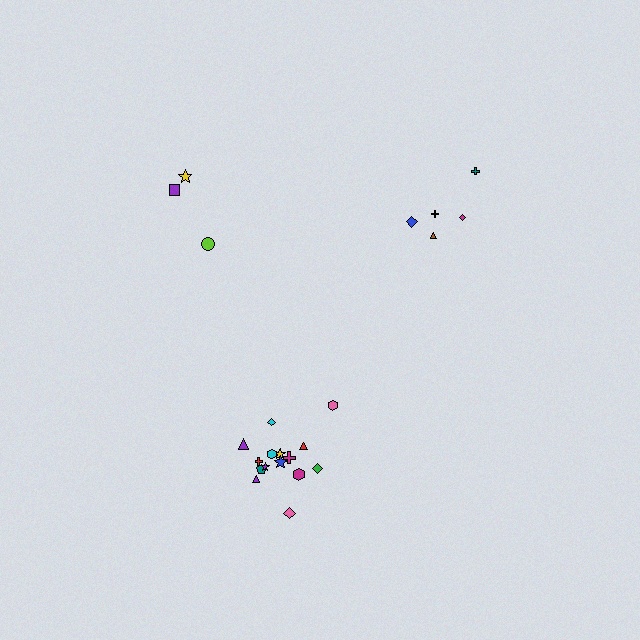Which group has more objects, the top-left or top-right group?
The top-right group.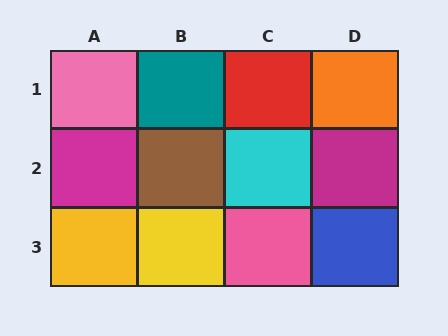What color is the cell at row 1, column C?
Red.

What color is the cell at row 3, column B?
Yellow.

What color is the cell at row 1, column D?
Orange.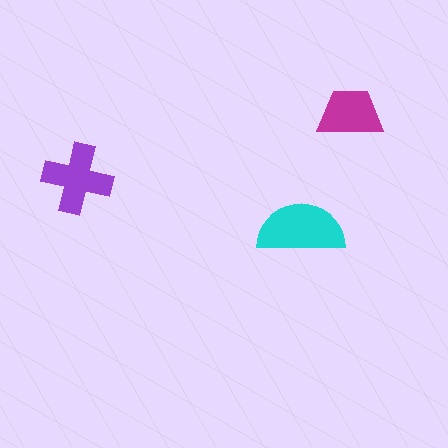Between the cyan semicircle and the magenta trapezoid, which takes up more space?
The cyan semicircle.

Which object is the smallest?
The magenta trapezoid.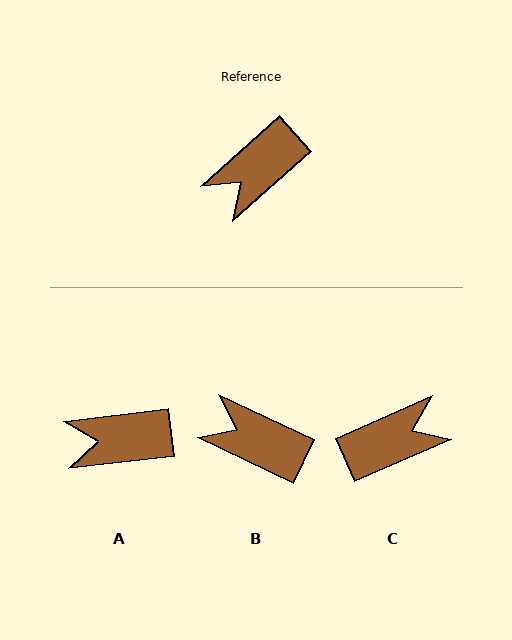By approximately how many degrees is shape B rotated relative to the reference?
Approximately 67 degrees clockwise.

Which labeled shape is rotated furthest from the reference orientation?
C, about 162 degrees away.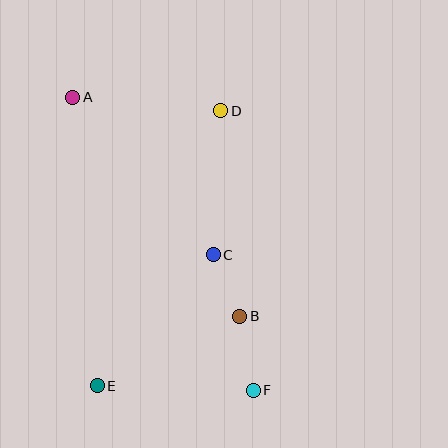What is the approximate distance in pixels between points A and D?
The distance between A and D is approximately 149 pixels.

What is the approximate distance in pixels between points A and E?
The distance between A and E is approximately 289 pixels.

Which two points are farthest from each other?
Points A and F are farthest from each other.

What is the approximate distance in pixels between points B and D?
The distance between B and D is approximately 206 pixels.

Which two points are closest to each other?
Points B and C are closest to each other.